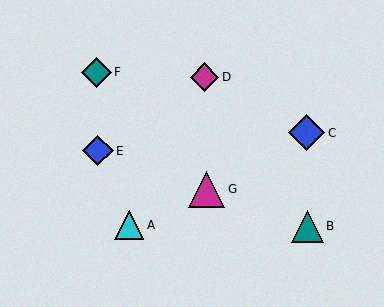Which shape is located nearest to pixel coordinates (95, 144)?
The blue diamond (labeled E) at (98, 151) is nearest to that location.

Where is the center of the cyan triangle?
The center of the cyan triangle is at (129, 225).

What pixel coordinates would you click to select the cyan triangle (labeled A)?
Click at (129, 225) to select the cyan triangle A.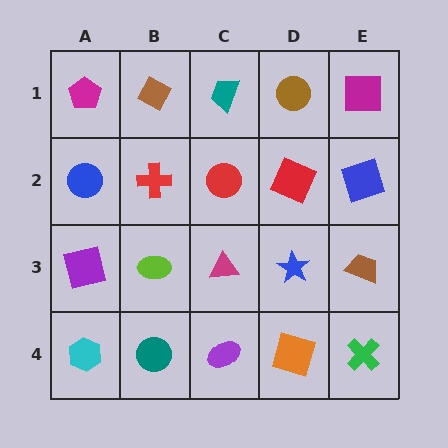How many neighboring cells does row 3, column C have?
4.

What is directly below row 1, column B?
A red cross.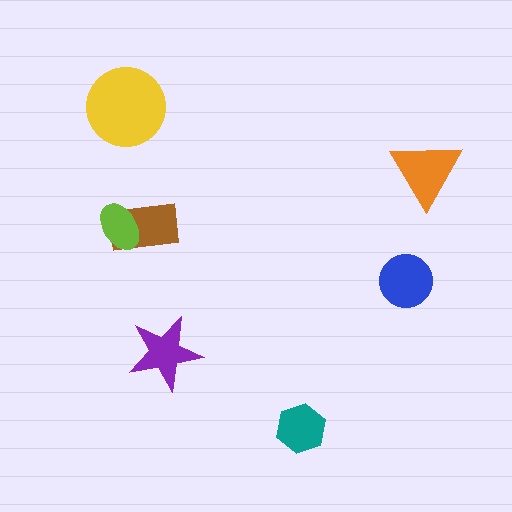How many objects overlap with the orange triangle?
0 objects overlap with the orange triangle.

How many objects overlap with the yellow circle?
0 objects overlap with the yellow circle.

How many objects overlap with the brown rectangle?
1 object overlaps with the brown rectangle.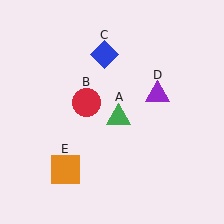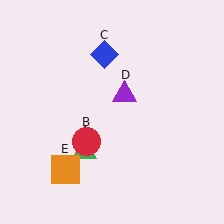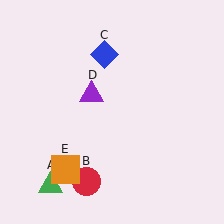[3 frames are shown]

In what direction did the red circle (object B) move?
The red circle (object B) moved down.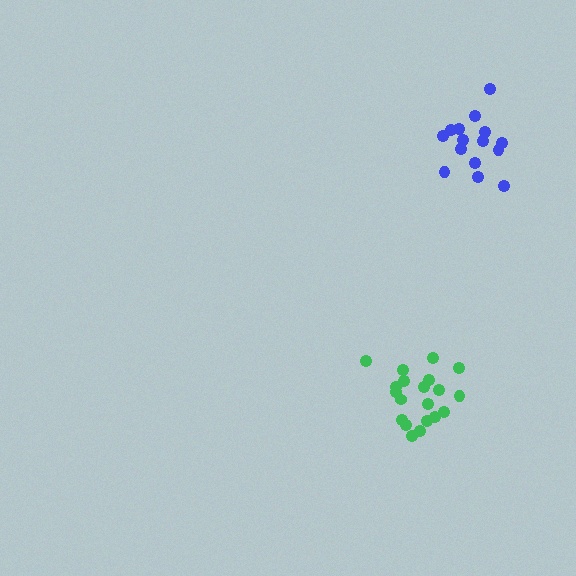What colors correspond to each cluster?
The clusters are colored: green, blue.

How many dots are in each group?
Group 1: 20 dots, Group 2: 15 dots (35 total).